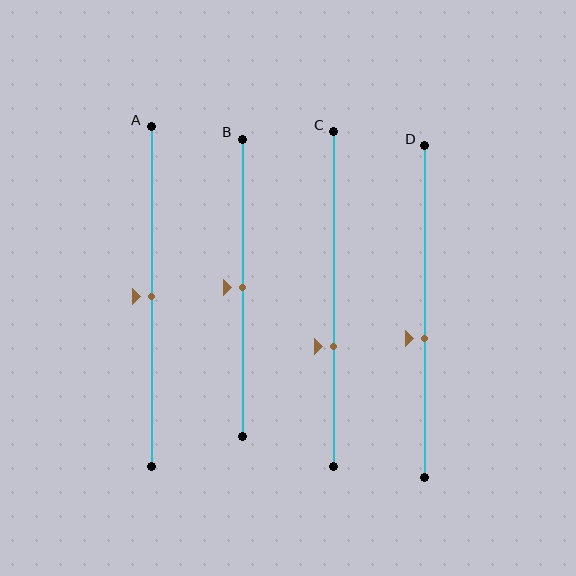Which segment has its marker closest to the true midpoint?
Segment A has its marker closest to the true midpoint.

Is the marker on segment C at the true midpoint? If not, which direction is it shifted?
No, the marker on segment C is shifted downward by about 14% of the segment length.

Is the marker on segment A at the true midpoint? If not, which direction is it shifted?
Yes, the marker on segment A is at the true midpoint.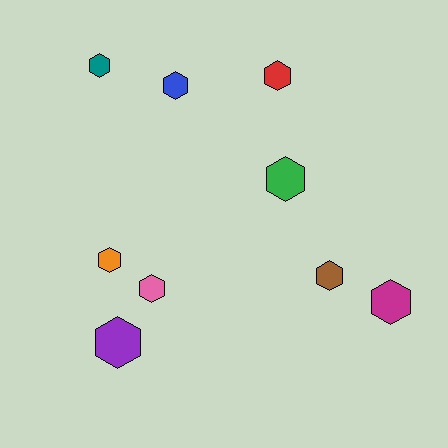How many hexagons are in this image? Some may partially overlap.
There are 9 hexagons.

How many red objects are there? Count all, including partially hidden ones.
There is 1 red object.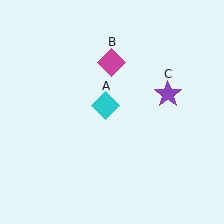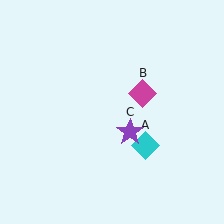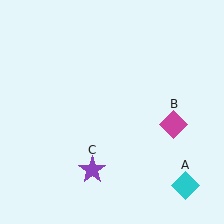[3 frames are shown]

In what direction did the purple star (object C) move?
The purple star (object C) moved down and to the left.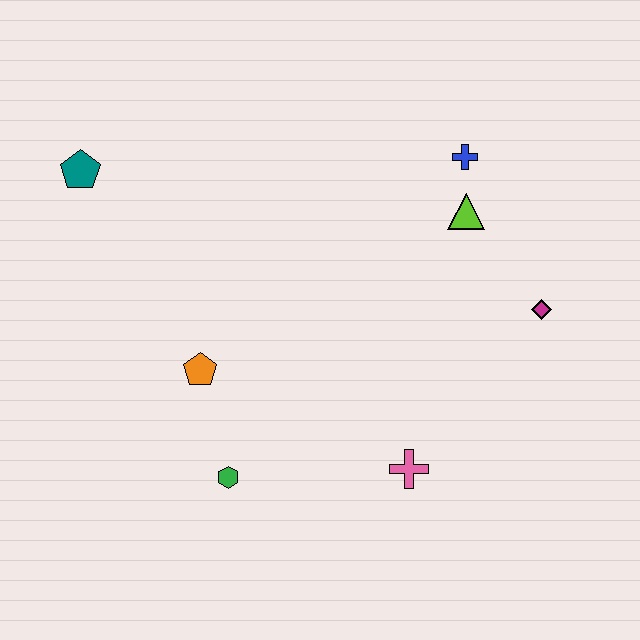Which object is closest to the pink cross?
The green hexagon is closest to the pink cross.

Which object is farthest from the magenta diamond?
The teal pentagon is farthest from the magenta diamond.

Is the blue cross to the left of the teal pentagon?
No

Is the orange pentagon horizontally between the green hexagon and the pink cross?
No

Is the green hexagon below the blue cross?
Yes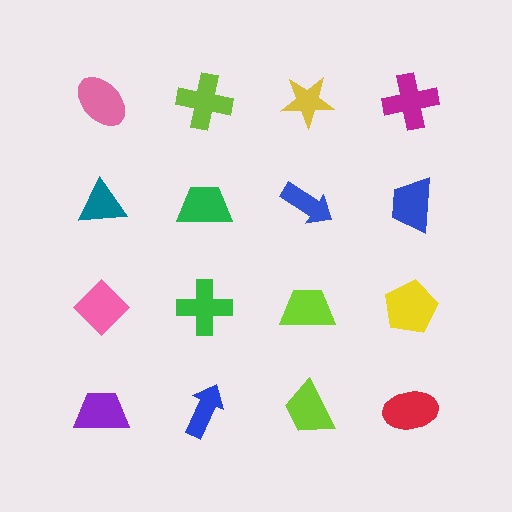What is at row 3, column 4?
A yellow pentagon.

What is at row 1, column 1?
A pink ellipse.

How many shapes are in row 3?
4 shapes.